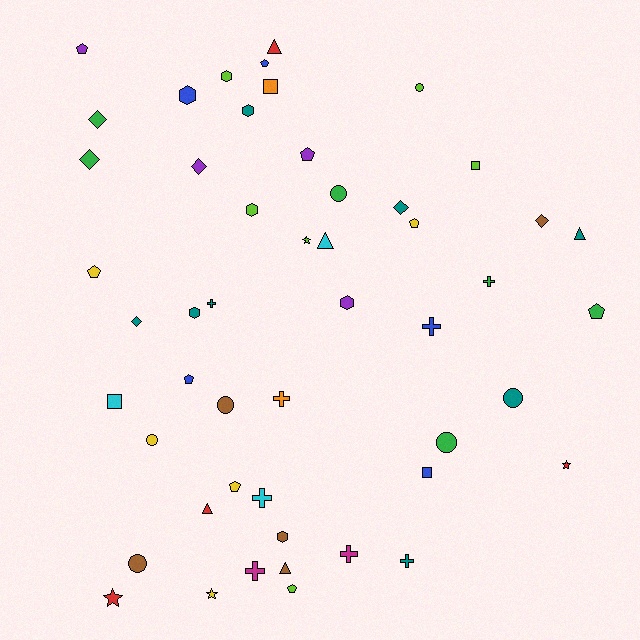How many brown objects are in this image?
There are 5 brown objects.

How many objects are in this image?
There are 50 objects.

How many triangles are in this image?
There are 5 triangles.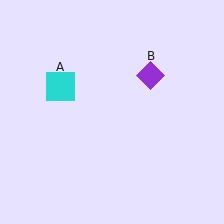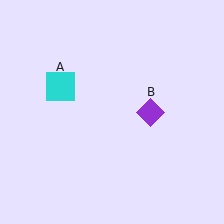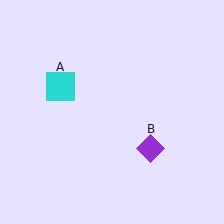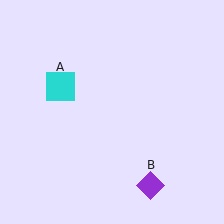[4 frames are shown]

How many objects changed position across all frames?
1 object changed position: purple diamond (object B).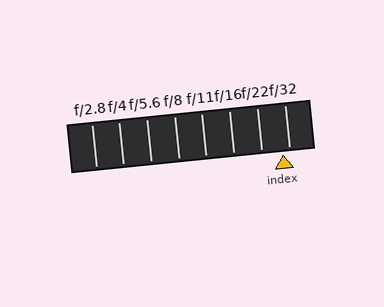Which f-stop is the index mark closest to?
The index mark is closest to f/32.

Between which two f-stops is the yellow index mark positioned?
The index mark is between f/22 and f/32.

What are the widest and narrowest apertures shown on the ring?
The widest aperture shown is f/2.8 and the narrowest is f/32.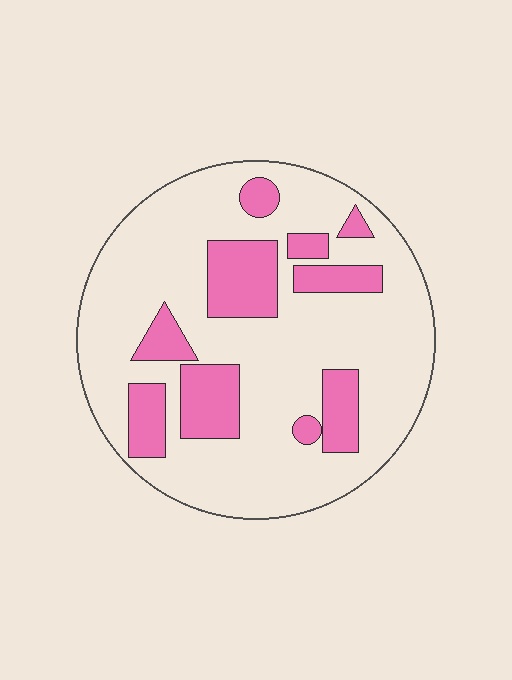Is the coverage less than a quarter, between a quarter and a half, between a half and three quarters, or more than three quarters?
Less than a quarter.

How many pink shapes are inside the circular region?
10.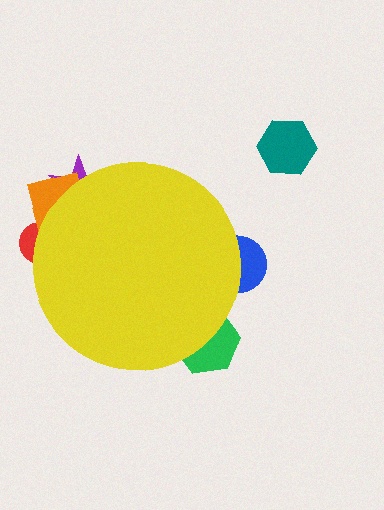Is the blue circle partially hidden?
Yes, the blue circle is partially hidden behind the yellow circle.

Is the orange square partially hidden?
Yes, the orange square is partially hidden behind the yellow circle.